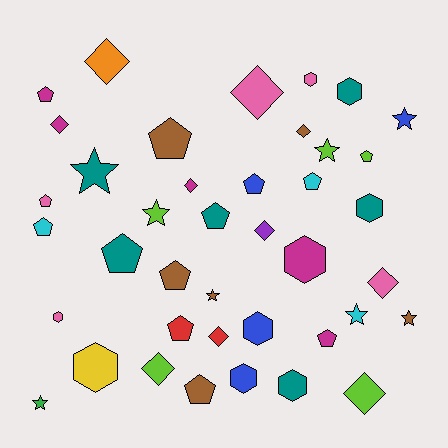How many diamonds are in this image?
There are 10 diamonds.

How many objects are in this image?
There are 40 objects.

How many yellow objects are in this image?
There is 1 yellow object.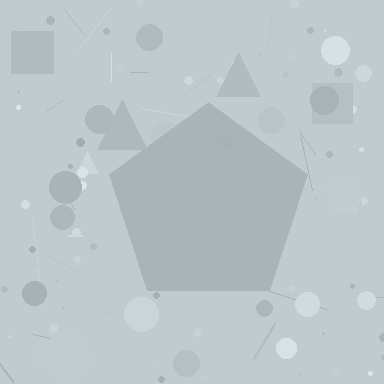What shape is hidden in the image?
A pentagon is hidden in the image.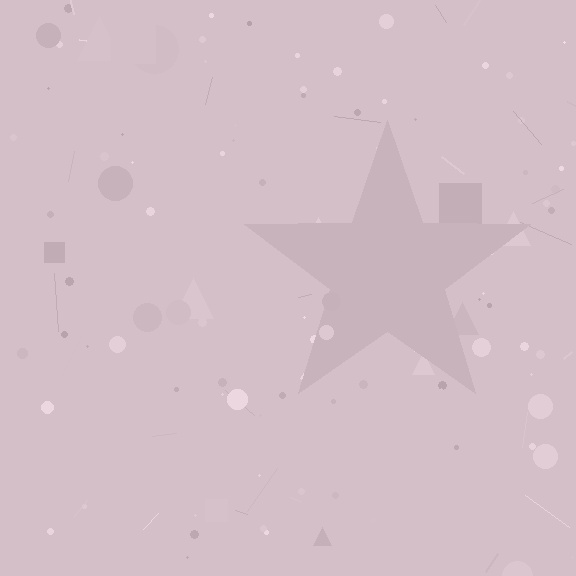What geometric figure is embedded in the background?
A star is embedded in the background.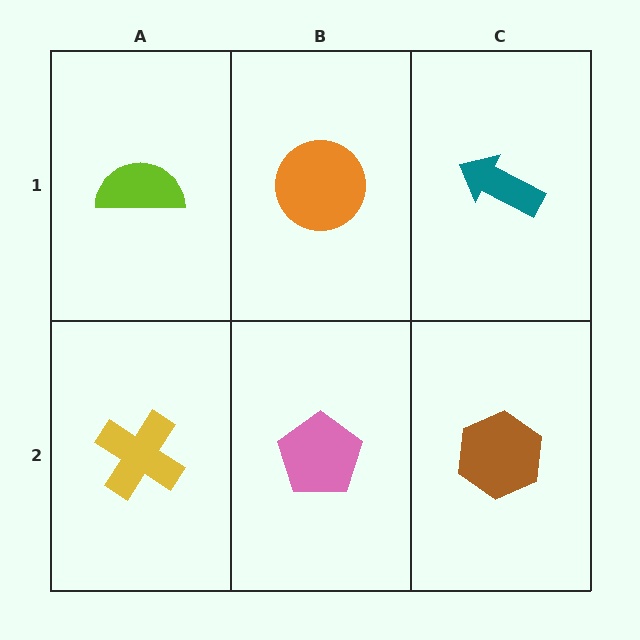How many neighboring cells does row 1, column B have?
3.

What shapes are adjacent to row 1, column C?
A brown hexagon (row 2, column C), an orange circle (row 1, column B).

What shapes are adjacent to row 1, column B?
A pink pentagon (row 2, column B), a lime semicircle (row 1, column A), a teal arrow (row 1, column C).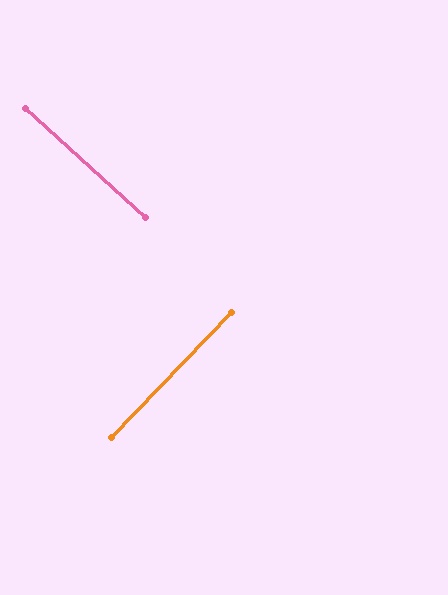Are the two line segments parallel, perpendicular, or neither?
Perpendicular — they meet at approximately 89°.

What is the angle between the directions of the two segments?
Approximately 89 degrees.